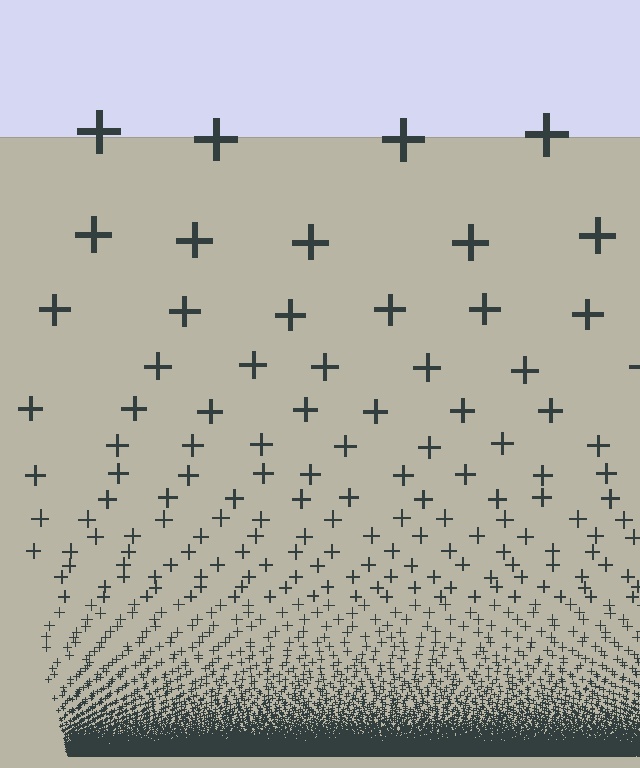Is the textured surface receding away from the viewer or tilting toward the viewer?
The surface appears to tilt toward the viewer. Texture elements get larger and sparser toward the top.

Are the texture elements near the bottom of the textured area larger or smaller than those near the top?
Smaller. The gradient is inverted — elements near the bottom are smaller and denser.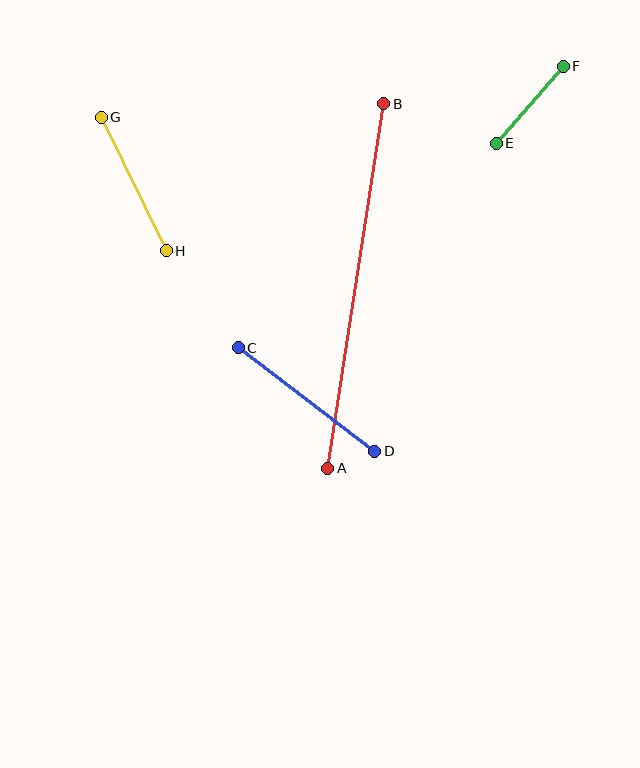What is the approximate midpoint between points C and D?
The midpoint is at approximately (306, 399) pixels.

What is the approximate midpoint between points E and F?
The midpoint is at approximately (530, 105) pixels.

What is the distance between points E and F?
The distance is approximately 102 pixels.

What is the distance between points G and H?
The distance is approximately 149 pixels.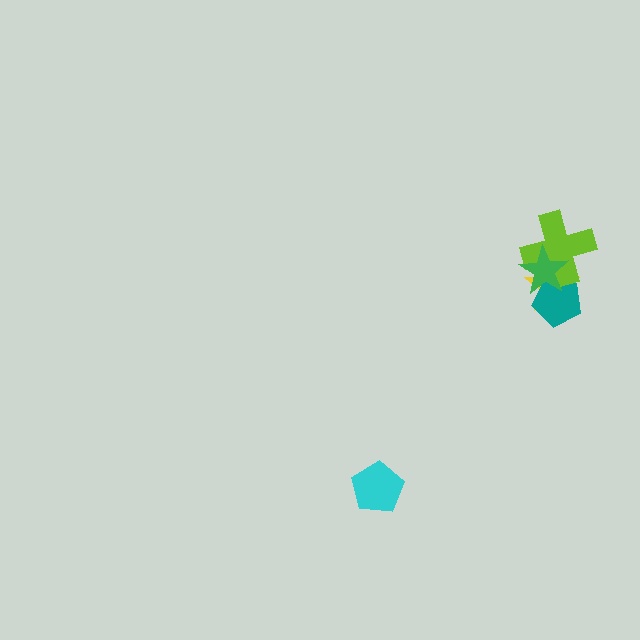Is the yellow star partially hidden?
Yes, it is partially covered by another shape.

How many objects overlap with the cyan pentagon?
0 objects overlap with the cyan pentagon.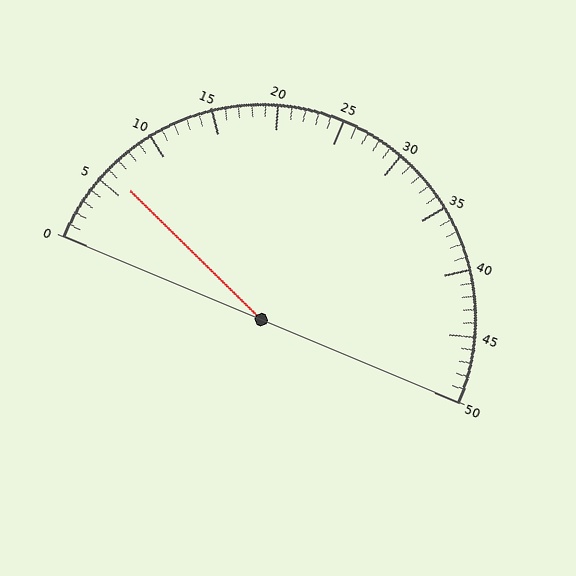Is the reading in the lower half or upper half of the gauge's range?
The reading is in the lower half of the range (0 to 50).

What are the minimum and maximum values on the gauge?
The gauge ranges from 0 to 50.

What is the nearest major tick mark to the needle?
The nearest major tick mark is 5.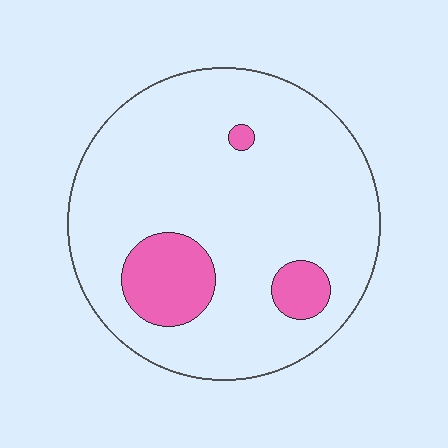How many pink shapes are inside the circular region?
3.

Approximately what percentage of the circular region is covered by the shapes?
Approximately 15%.